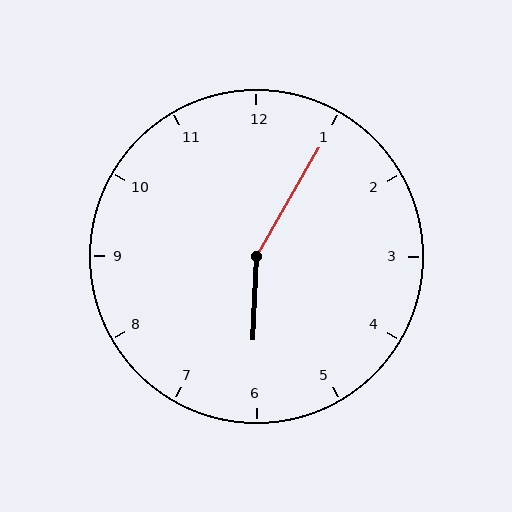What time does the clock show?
6:05.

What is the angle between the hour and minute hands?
Approximately 152 degrees.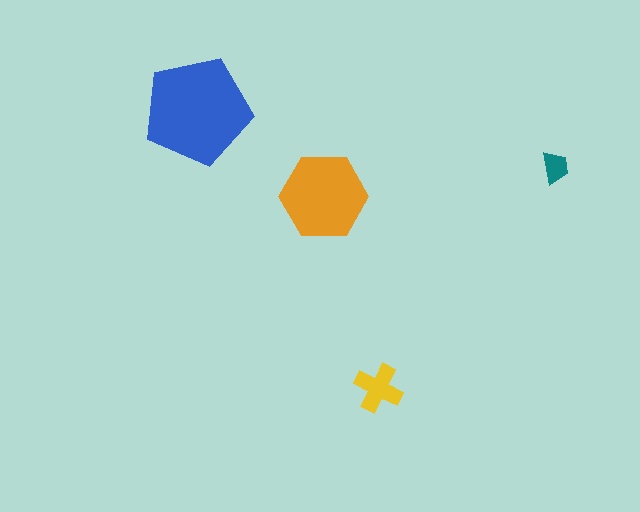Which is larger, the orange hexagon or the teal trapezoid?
The orange hexagon.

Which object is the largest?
The blue pentagon.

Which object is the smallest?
The teal trapezoid.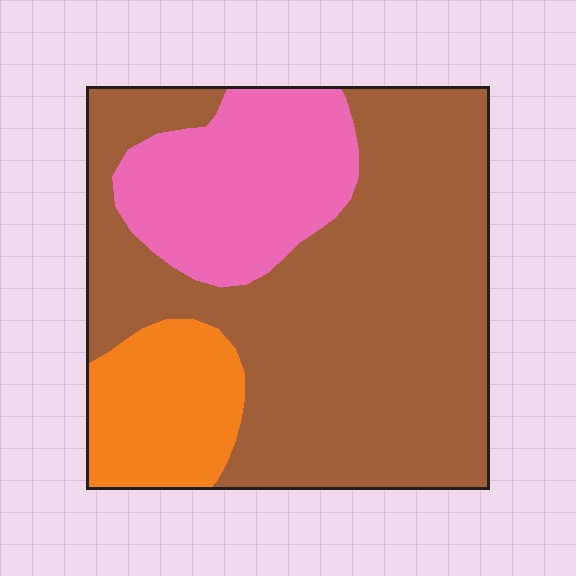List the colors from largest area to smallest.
From largest to smallest: brown, pink, orange.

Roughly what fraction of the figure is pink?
Pink takes up about one fifth (1/5) of the figure.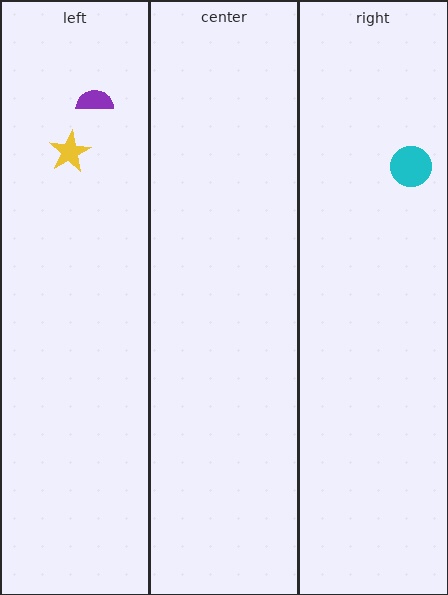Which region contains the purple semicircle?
The left region.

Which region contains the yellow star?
The left region.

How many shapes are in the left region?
2.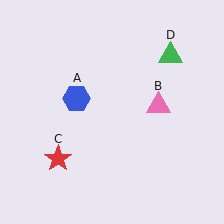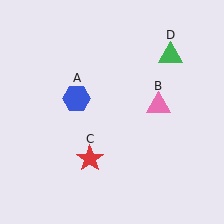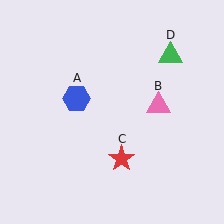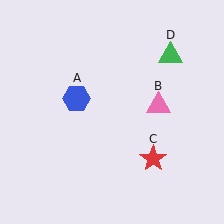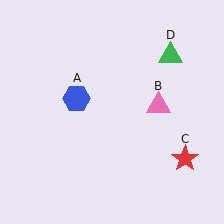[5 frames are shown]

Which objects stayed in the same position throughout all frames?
Blue hexagon (object A) and pink triangle (object B) and green triangle (object D) remained stationary.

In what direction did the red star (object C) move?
The red star (object C) moved right.